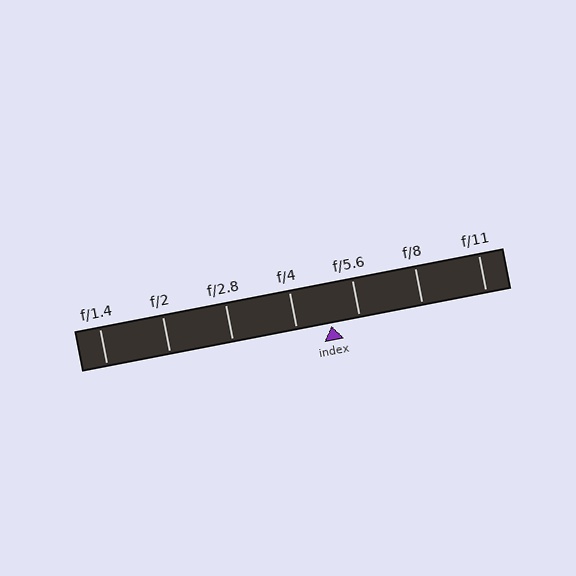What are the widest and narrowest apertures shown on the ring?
The widest aperture shown is f/1.4 and the narrowest is f/11.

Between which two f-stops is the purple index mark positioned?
The index mark is between f/4 and f/5.6.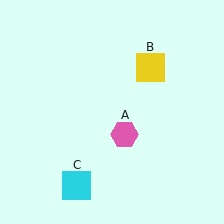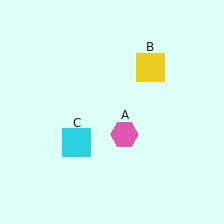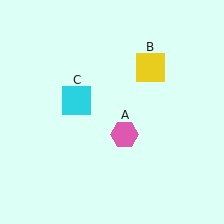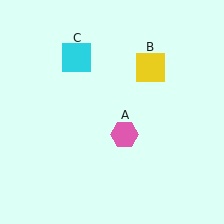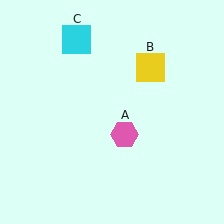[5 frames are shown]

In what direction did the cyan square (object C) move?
The cyan square (object C) moved up.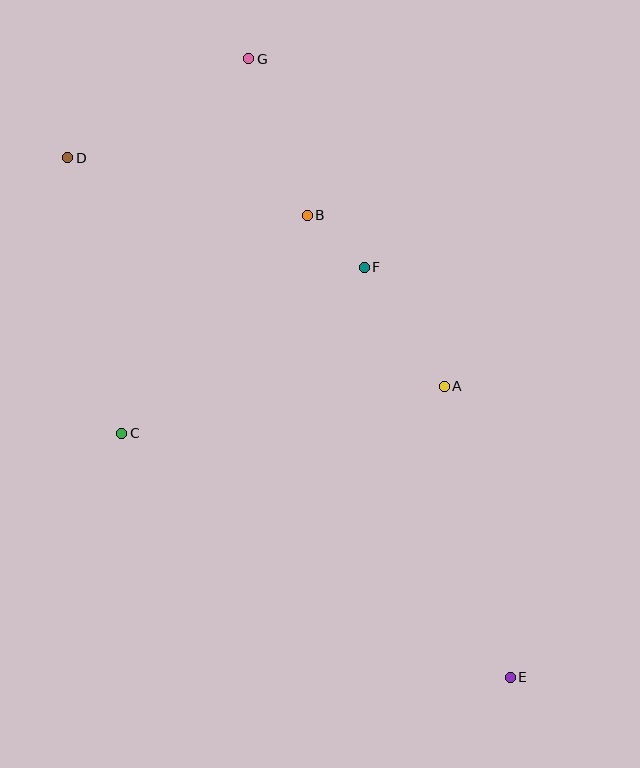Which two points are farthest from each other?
Points D and E are farthest from each other.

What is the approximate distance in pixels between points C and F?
The distance between C and F is approximately 294 pixels.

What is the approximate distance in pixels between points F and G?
The distance between F and G is approximately 239 pixels.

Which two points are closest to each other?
Points B and F are closest to each other.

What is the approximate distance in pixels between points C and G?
The distance between C and G is approximately 396 pixels.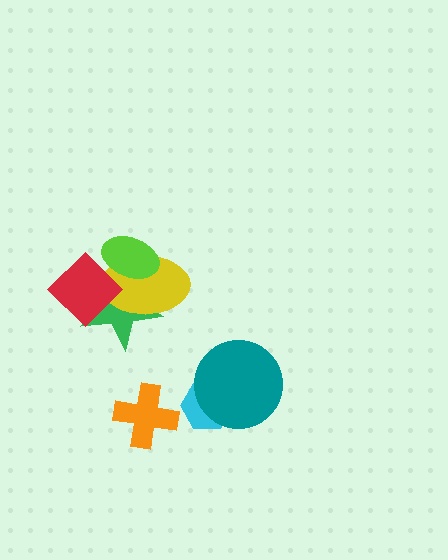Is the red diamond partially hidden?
Yes, it is partially covered by another shape.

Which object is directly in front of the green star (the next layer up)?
The yellow ellipse is directly in front of the green star.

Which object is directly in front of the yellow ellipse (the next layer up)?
The red diamond is directly in front of the yellow ellipse.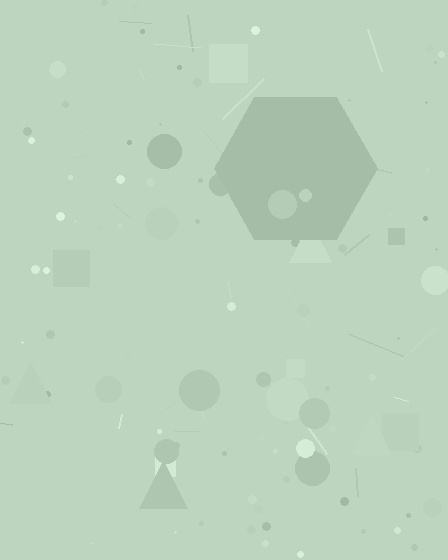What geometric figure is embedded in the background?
A hexagon is embedded in the background.